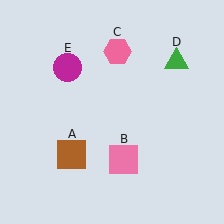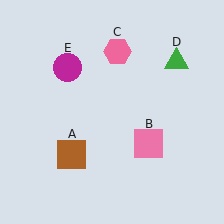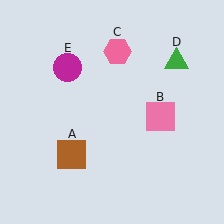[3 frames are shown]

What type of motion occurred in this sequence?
The pink square (object B) rotated counterclockwise around the center of the scene.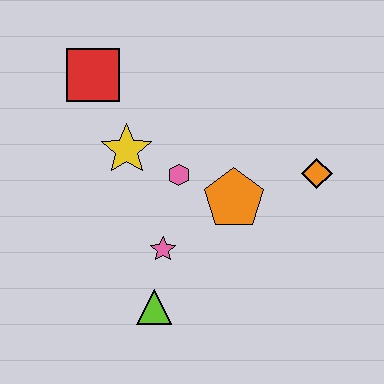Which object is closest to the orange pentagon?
The pink hexagon is closest to the orange pentagon.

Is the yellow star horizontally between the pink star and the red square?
Yes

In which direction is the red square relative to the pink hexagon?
The red square is above the pink hexagon.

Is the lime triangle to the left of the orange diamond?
Yes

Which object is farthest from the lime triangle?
The red square is farthest from the lime triangle.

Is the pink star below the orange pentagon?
Yes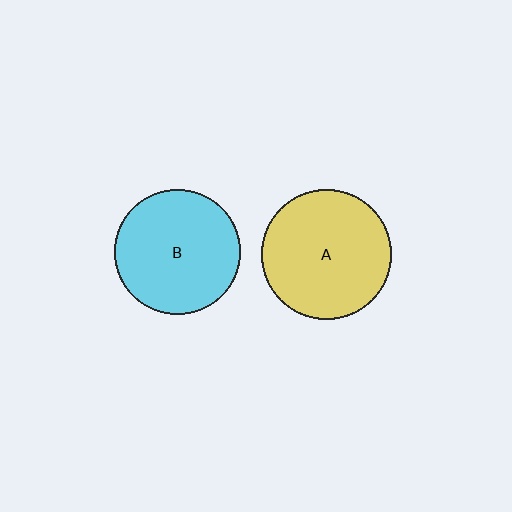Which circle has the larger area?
Circle A (yellow).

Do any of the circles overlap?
No, none of the circles overlap.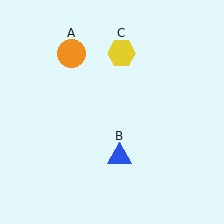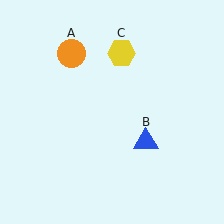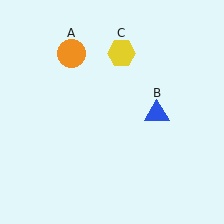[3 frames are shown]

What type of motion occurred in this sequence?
The blue triangle (object B) rotated counterclockwise around the center of the scene.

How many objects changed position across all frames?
1 object changed position: blue triangle (object B).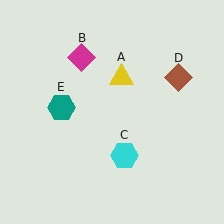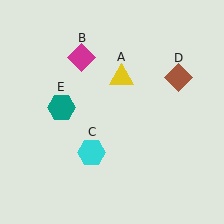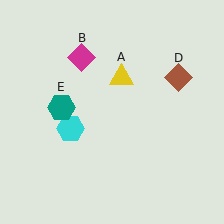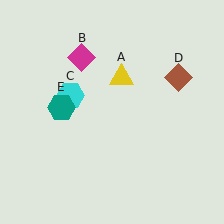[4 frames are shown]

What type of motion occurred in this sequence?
The cyan hexagon (object C) rotated clockwise around the center of the scene.